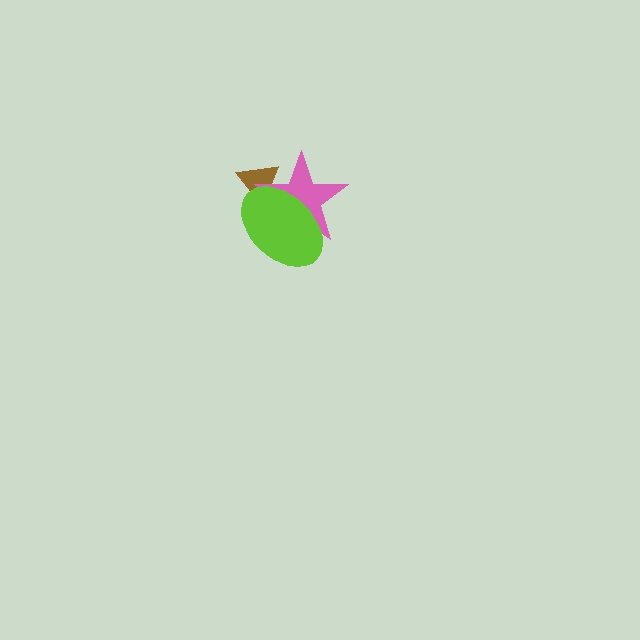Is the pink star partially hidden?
Yes, it is partially covered by another shape.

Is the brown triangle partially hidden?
Yes, it is partially covered by another shape.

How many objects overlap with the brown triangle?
2 objects overlap with the brown triangle.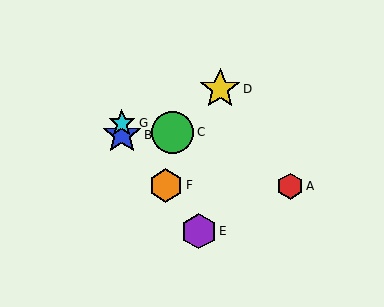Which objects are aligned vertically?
Objects B, G are aligned vertically.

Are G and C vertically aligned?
No, G is at x≈122 and C is at x≈173.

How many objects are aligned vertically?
2 objects (B, G) are aligned vertically.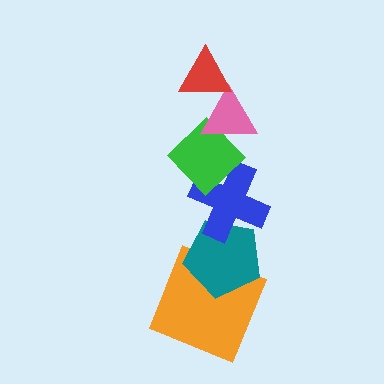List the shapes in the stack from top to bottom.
From top to bottom: the red triangle, the pink triangle, the green diamond, the blue cross, the teal pentagon, the orange square.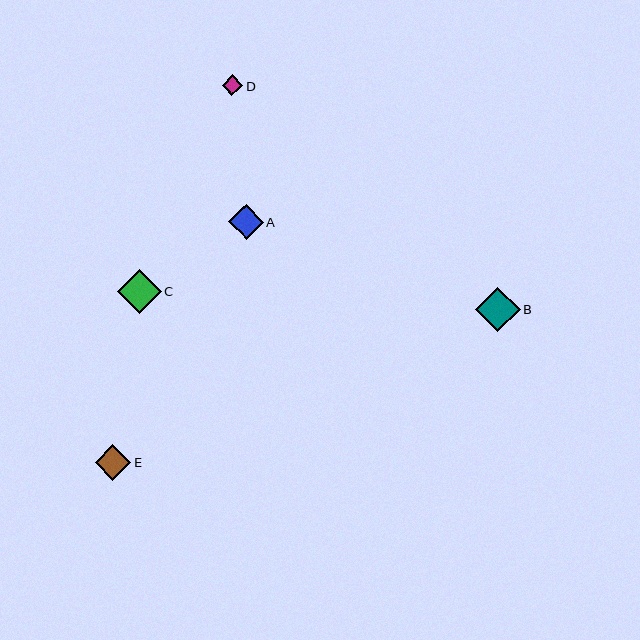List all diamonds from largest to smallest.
From largest to smallest: B, C, E, A, D.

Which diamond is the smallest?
Diamond D is the smallest with a size of approximately 21 pixels.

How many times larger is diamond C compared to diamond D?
Diamond C is approximately 2.1 times the size of diamond D.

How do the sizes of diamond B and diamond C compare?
Diamond B and diamond C are approximately the same size.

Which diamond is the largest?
Diamond B is the largest with a size of approximately 44 pixels.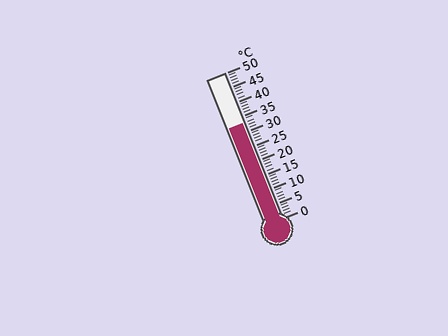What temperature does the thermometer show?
The thermometer shows approximately 33°C.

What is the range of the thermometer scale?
The thermometer scale ranges from 0°C to 50°C.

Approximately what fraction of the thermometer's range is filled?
The thermometer is filled to approximately 65% of its range.